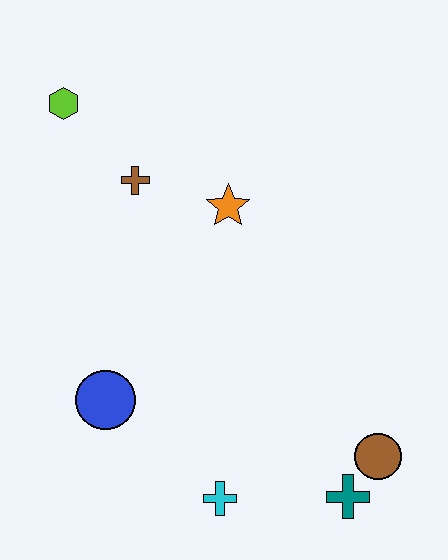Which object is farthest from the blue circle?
The lime hexagon is farthest from the blue circle.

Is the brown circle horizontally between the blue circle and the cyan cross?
No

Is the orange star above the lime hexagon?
No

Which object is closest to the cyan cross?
The teal cross is closest to the cyan cross.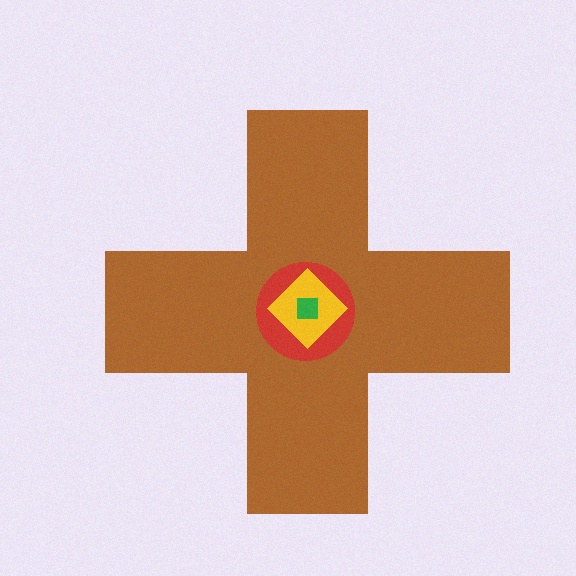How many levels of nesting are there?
4.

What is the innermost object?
The green square.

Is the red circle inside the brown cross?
Yes.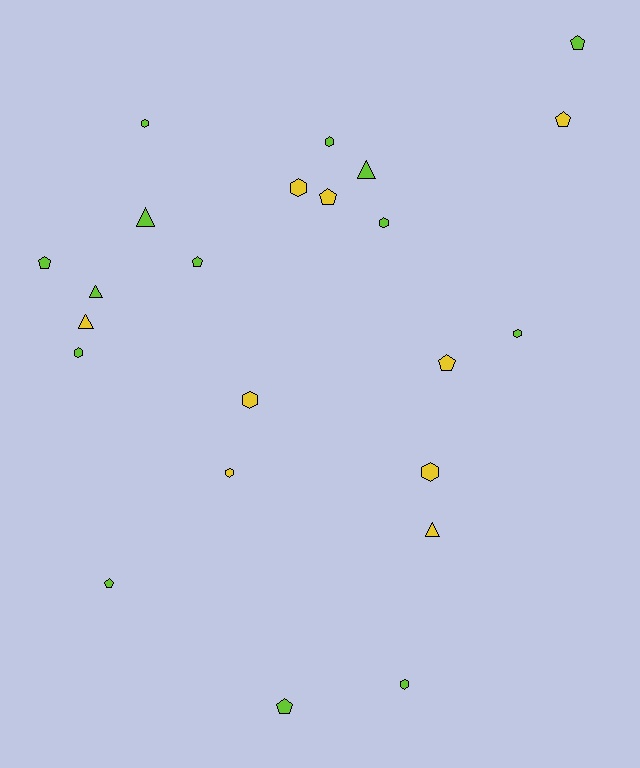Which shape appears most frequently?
Hexagon, with 10 objects.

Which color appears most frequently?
Lime, with 14 objects.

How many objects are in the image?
There are 23 objects.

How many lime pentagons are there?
There are 5 lime pentagons.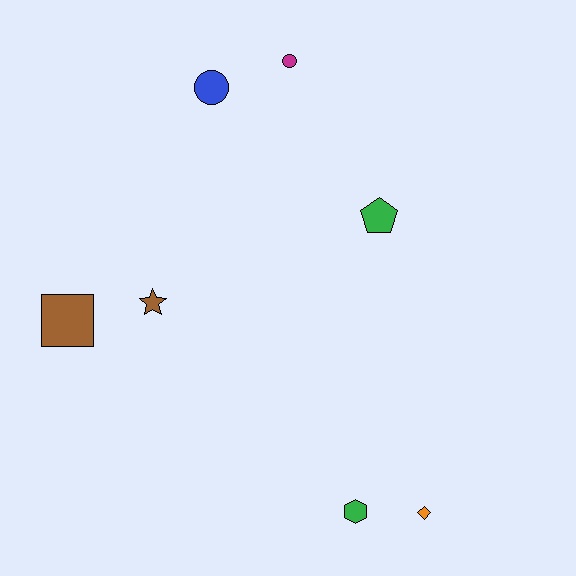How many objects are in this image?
There are 7 objects.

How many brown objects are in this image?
There are 2 brown objects.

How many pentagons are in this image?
There is 1 pentagon.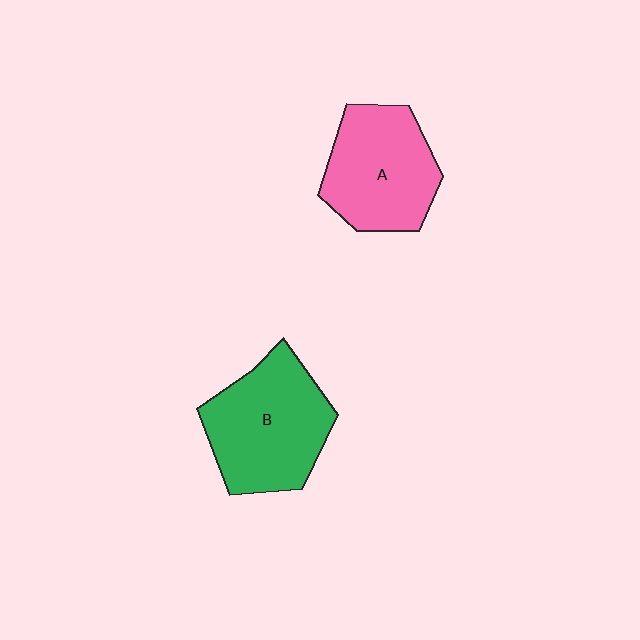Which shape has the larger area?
Shape B (green).